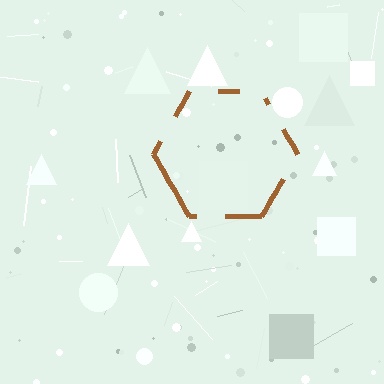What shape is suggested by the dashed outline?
The dashed outline suggests a hexagon.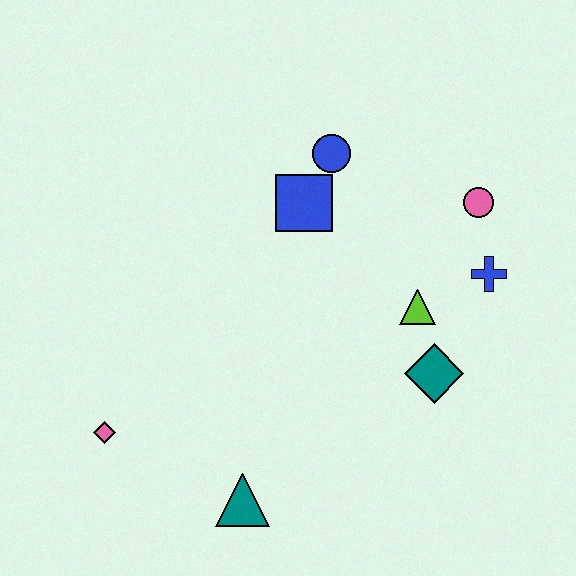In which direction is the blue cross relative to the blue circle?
The blue cross is to the right of the blue circle.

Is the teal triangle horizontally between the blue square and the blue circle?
No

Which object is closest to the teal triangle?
The pink diamond is closest to the teal triangle.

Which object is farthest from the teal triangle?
The pink circle is farthest from the teal triangle.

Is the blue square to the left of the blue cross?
Yes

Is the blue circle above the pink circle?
Yes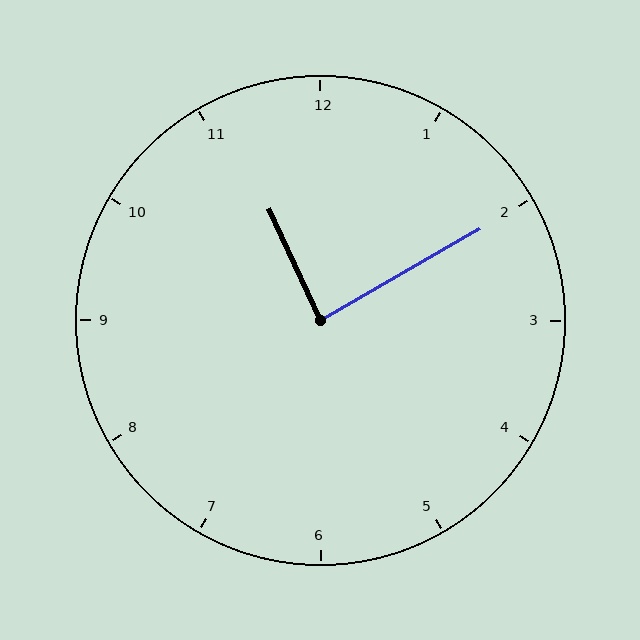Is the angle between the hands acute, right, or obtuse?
It is right.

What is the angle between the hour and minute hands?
Approximately 85 degrees.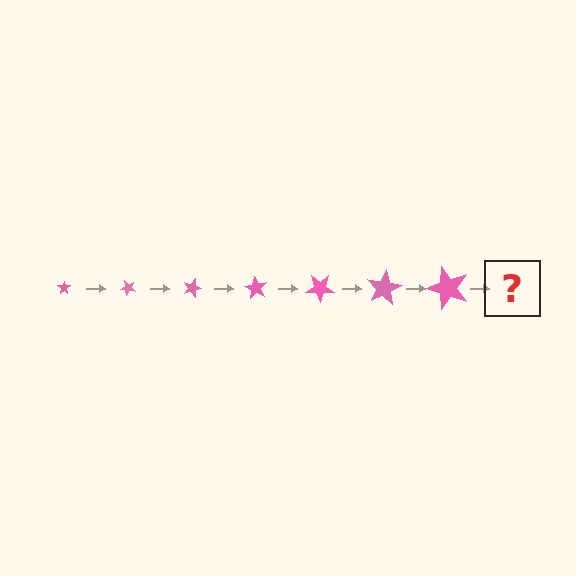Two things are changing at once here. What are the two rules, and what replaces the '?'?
The two rules are that the star grows larger each step and it rotates 45 degrees each step. The '?' should be a star, larger than the previous one and rotated 315 degrees from the start.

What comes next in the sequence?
The next element should be a star, larger than the previous one and rotated 315 degrees from the start.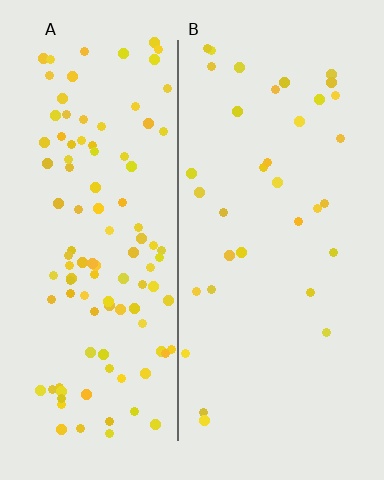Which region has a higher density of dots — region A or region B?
A (the left).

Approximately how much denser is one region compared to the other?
Approximately 3.3× — region A over region B.